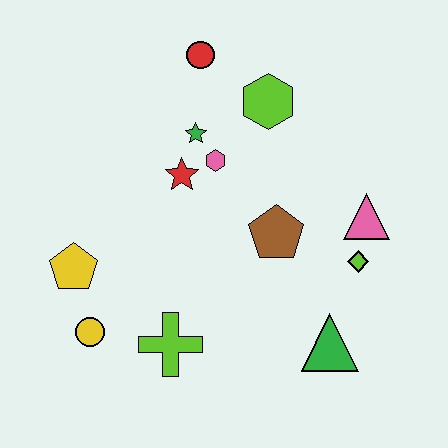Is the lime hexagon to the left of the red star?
No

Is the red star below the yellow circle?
No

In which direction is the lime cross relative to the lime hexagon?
The lime cross is below the lime hexagon.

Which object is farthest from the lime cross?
The red circle is farthest from the lime cross.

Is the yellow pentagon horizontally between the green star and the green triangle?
No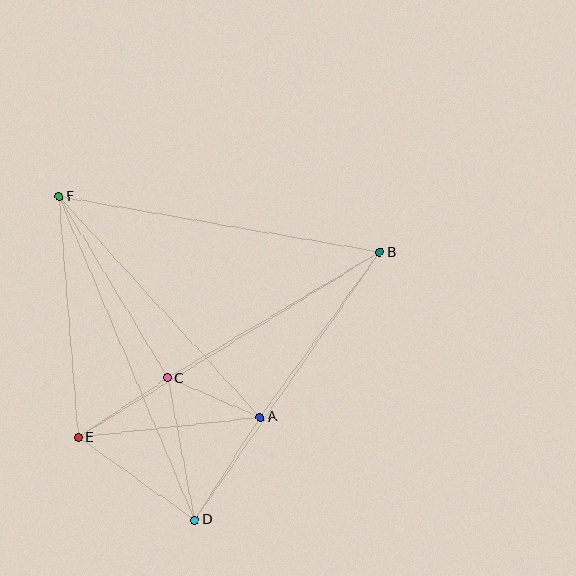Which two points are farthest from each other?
Points B and E are farthest from each other.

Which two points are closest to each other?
Points A and C are closest to each other.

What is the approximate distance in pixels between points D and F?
The distance between D and F is approximately 351 pixels.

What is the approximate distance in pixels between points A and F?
The distance between A and F is approximately 298 pixels.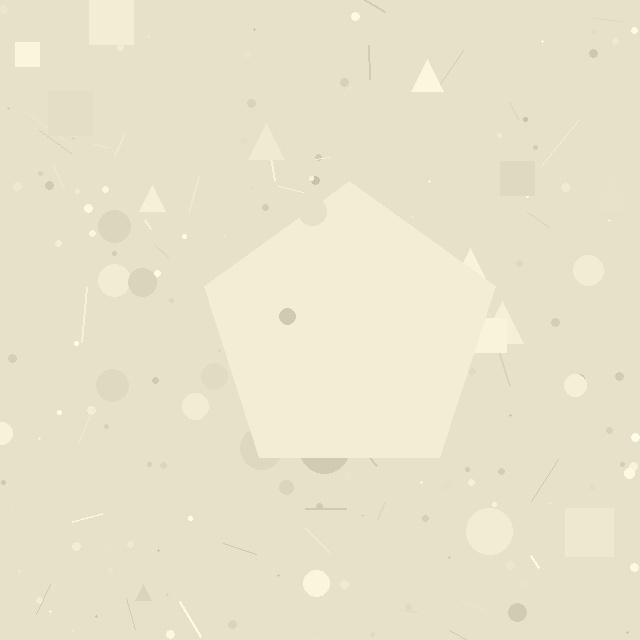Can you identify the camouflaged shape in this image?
The camouflaged shape is a pentagon.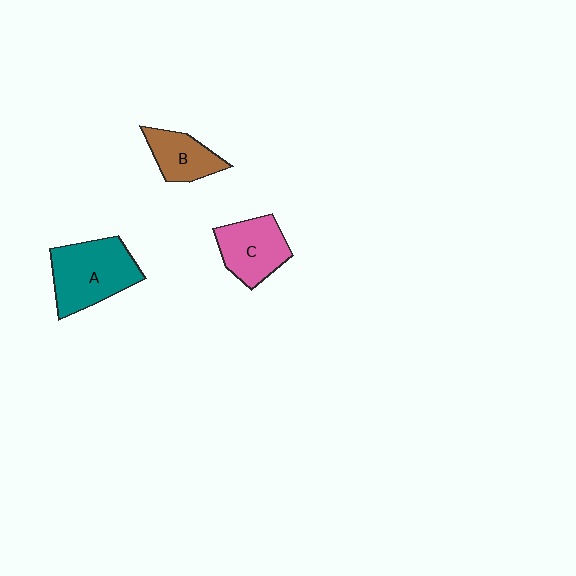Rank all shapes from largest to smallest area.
From largest to smallest: A (teal), C (pink), B (brown).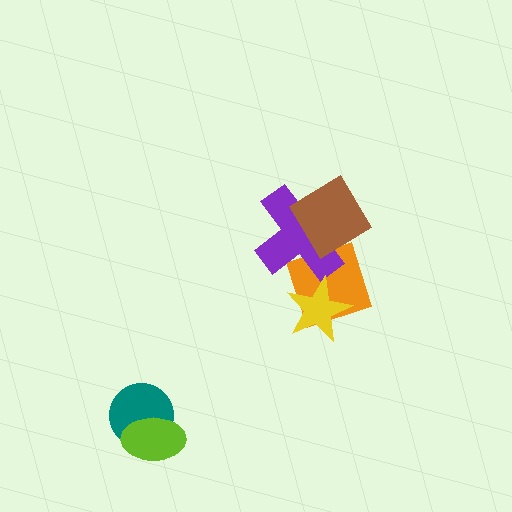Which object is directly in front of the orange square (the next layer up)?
The purple cross is directly in front of the orange square.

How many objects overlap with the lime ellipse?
1 object overlaps with the lime ellipse.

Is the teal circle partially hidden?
Yes, it is partially covered by another shape.